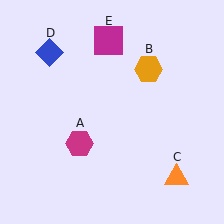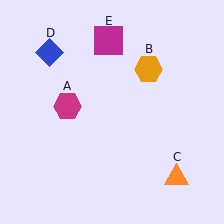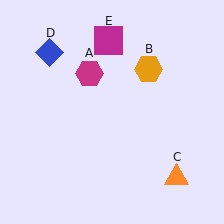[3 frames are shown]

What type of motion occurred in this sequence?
The magenta hexagon (object A) rotated clockwise around the center of the scene.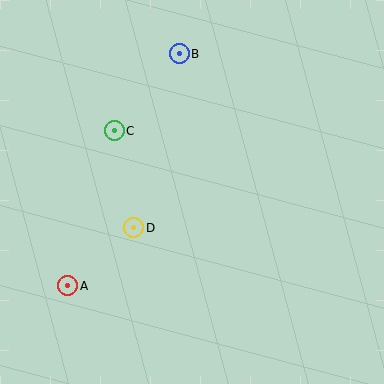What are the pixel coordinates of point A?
Point A is at (68, 286).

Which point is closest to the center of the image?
Point D at (134, 228) is closest to the center.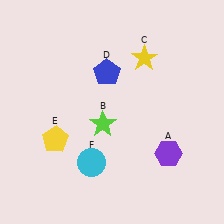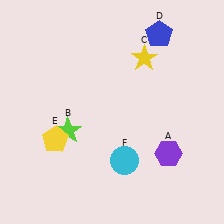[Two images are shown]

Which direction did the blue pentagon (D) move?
The blue pentagon (D) moved right.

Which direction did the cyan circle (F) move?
The cyan circle (F) moved right.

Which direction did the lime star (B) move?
The lime star (B) moved left.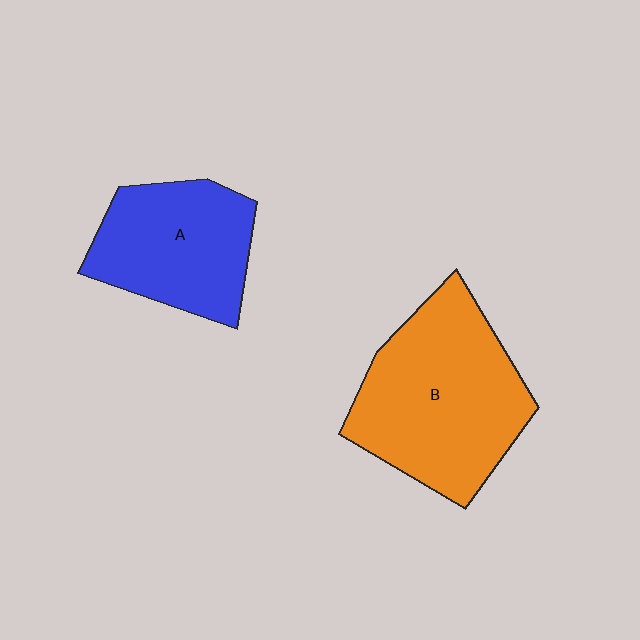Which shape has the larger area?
Shape B (orange).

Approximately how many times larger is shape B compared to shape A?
Approximately 1.4 times.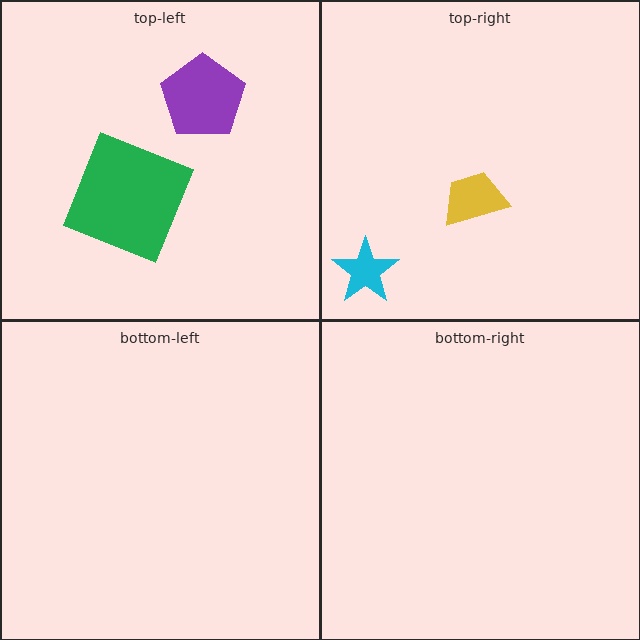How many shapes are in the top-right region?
2.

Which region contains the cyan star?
The top-right region.